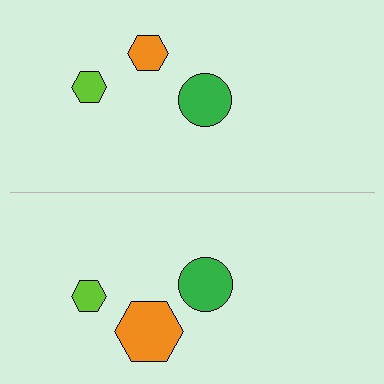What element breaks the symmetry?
The orange hexagon on the bottom side has a different size than its mirror counterpart.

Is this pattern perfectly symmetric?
No, the pattern is not perfectly symmetric. The orange hexagon on the bottom side has a different size than its mirror counterpart.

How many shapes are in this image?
There are 6 shapes in this image.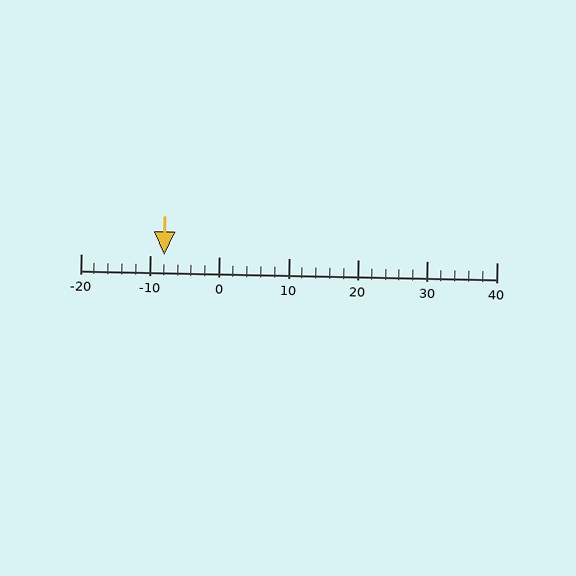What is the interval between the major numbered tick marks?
The major tick marks are spaced 10 units apart.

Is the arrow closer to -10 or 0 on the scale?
The arrow is closer to -10.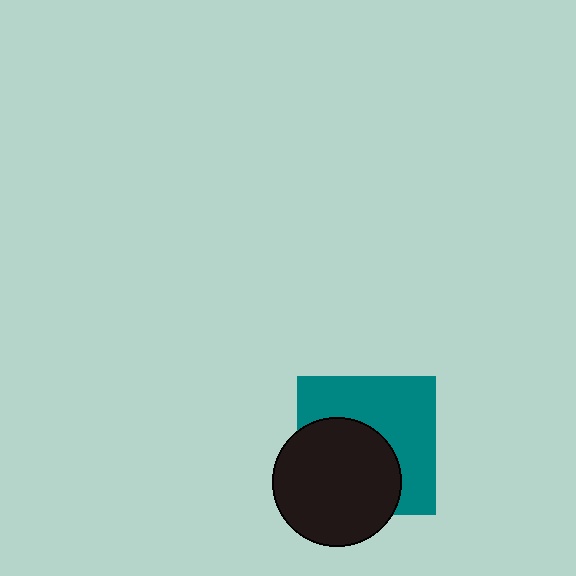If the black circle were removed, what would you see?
You would see the complete teal square.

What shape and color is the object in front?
The object in front is a black circle.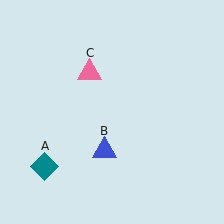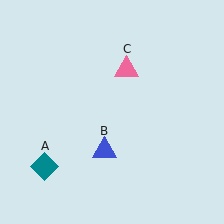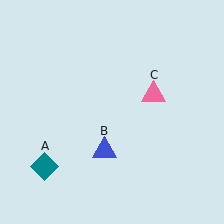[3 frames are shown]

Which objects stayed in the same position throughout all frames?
Teal diamond (object A) and blue triangle (object B) remained stationary.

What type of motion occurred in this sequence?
The pink triangle (object C) rotated clockwise around the center of the scene.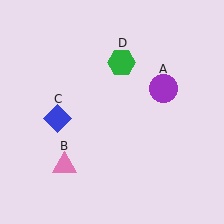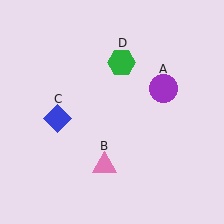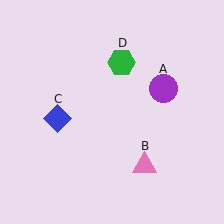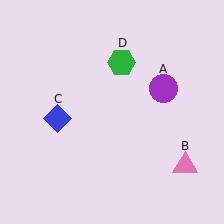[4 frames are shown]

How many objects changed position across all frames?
1 object changed position: pink triangle (object B).